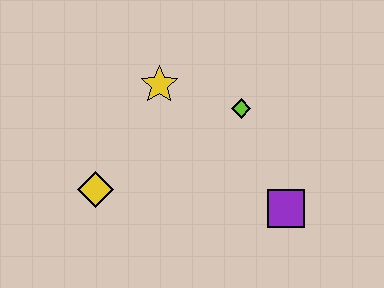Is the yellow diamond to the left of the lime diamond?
Yes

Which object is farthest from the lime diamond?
The yellow diamond is farthest from the lime diamond.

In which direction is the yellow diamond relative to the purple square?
The yellow diamond is to the left of the purple square.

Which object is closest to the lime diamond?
The yellow star is closest to the lime diamond.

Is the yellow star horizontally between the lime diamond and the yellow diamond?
Yes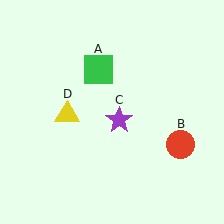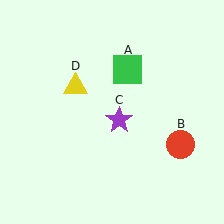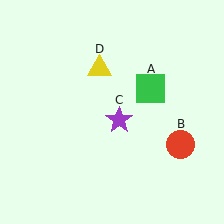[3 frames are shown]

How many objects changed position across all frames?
2 objects changed position: green square (object A), yellow triangle (object D).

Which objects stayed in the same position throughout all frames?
Red circle (object B) and purple star (object C) remained stationary.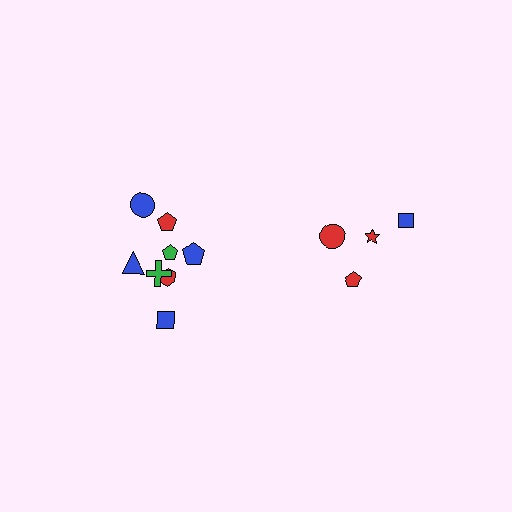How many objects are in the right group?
There are 4 objects.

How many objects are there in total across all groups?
There are 12 objects.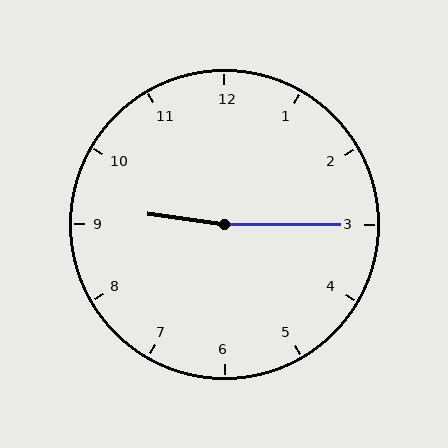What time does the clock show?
9:15.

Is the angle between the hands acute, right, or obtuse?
It is obtuse.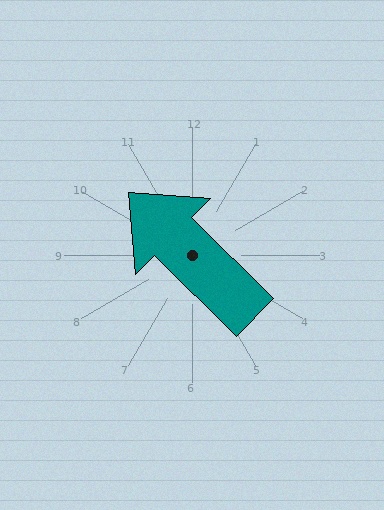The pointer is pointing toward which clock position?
Roughly 10 o'clock.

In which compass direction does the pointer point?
Northwest.